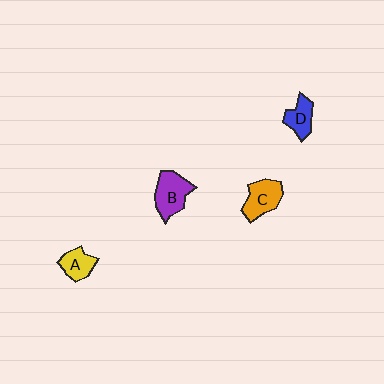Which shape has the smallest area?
Shape A (yellow).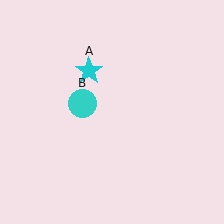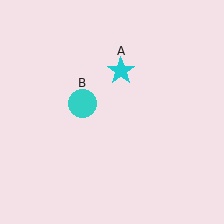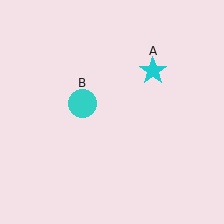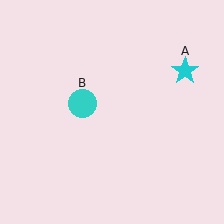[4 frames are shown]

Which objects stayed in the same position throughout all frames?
Cyan circle (object B) remained stationary.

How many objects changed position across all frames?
1 object changed position: cyan star (object A).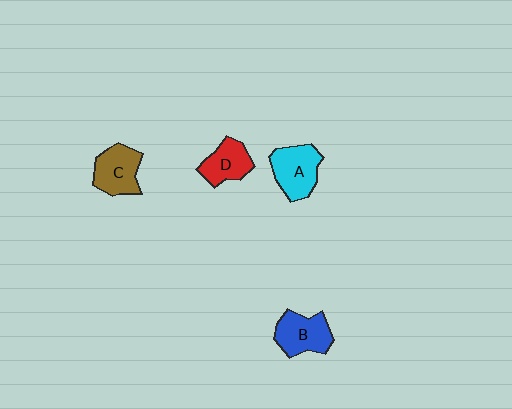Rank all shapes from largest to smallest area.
From largest to smallest: A (cyan), B (blue), C (brown), D (red).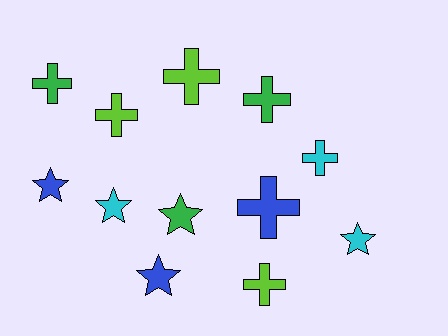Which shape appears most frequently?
Cross, with 7 objects.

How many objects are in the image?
There are 12 objects.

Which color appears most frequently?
Lime, with 3 objects.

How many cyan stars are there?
There are 2 cyan stars.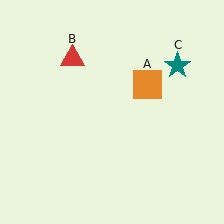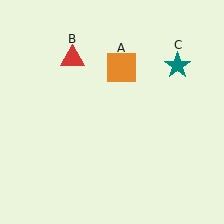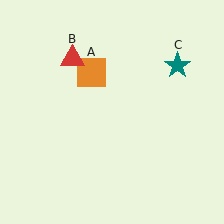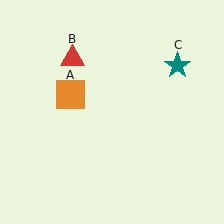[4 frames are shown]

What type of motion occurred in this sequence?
The orange square (object A) rotated counterclockwise around the center of the scene.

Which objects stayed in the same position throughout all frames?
Red triangle (object B) and teal star (object C) remained stationary.